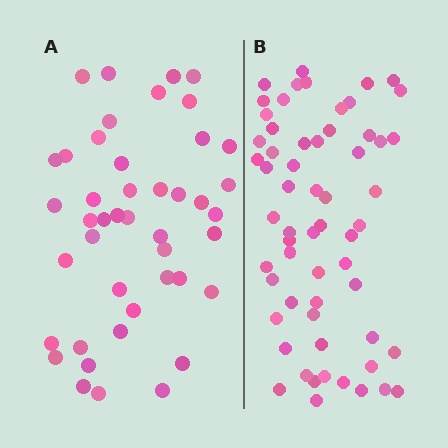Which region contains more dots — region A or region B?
Region B (the right region) has more dots.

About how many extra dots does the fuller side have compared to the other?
Region B has approximately 15 more dots than region A.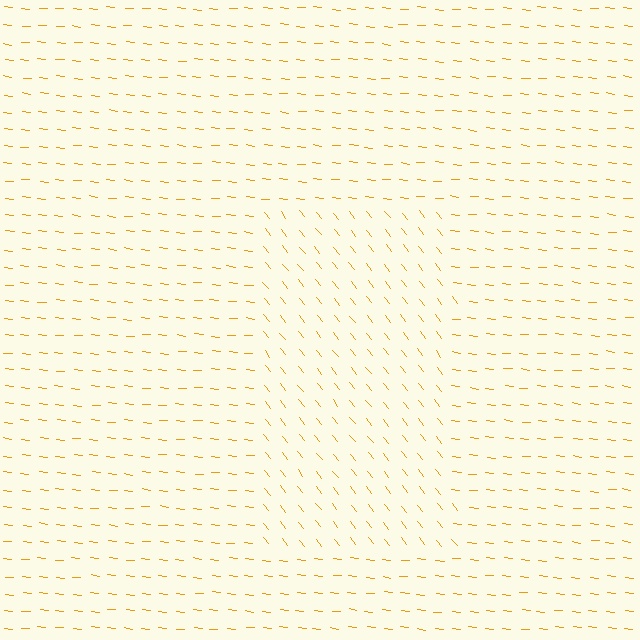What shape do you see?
I see a rectangle.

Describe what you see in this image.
The image is filled with small orange line segments. A rectangle region in the image has lines oriented differently from the surrounding lines, creating a visible texture boundary.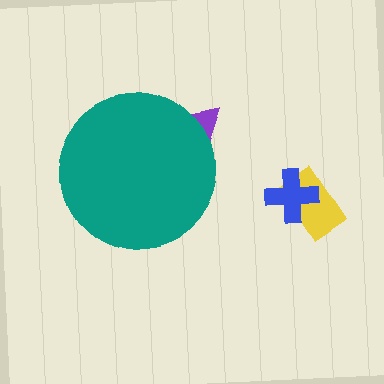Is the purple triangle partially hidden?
Yes, the purple triangle is partially hidden behind the teal circle.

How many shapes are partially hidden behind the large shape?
1 shape is partially hidden.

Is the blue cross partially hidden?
No, the blue cross is fully visible.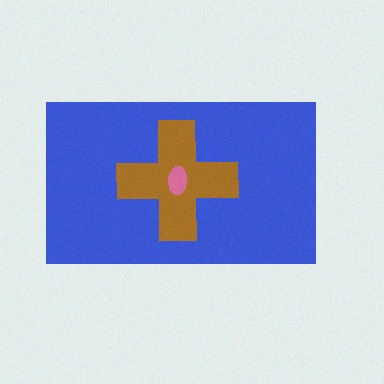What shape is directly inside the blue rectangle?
The brown cross.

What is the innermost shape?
The pink ellipse.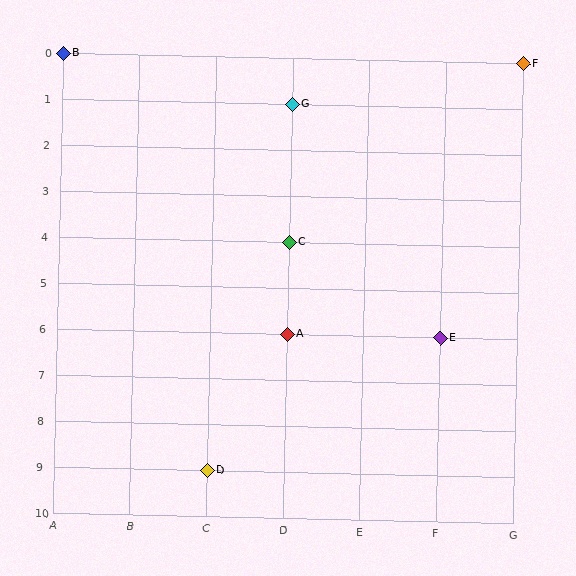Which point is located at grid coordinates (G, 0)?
Point F is at (G, 0).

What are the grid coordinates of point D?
Point D is at grid coordinates (C, 9).